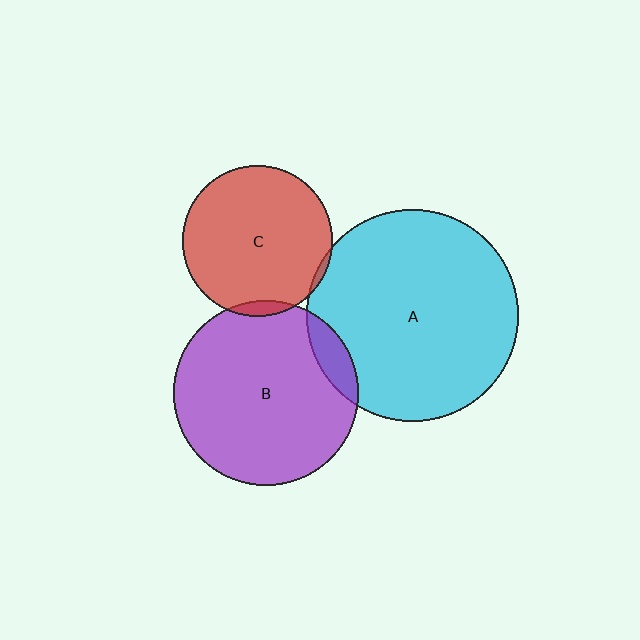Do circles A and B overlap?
Yes.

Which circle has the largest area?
Circle A (cyan).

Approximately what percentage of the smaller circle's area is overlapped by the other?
Approximately 10%.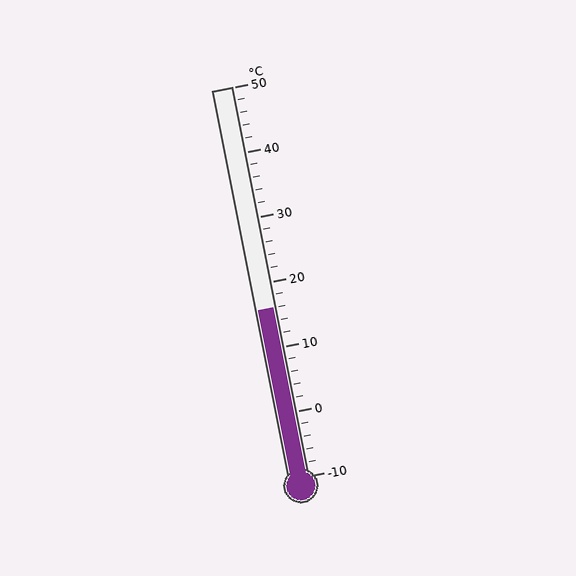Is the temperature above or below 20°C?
The temperature is below 20°C.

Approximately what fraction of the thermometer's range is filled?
The thermometer is filled to approximately 45% of its range.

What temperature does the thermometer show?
The thermometer shows approximately 16°C.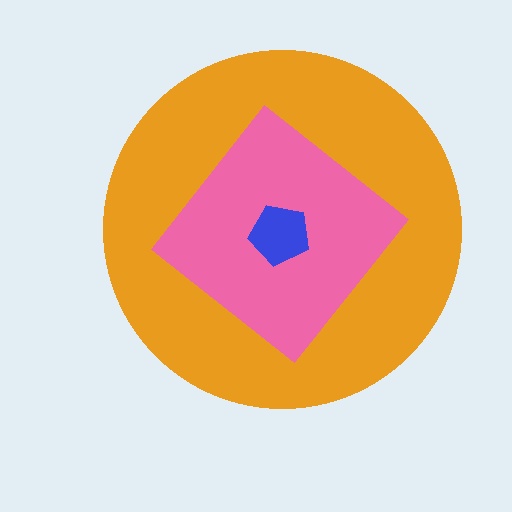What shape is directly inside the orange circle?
The pink diamond.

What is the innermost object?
The blue pentagon.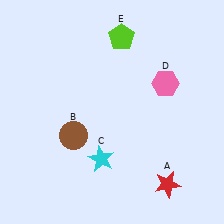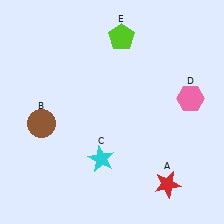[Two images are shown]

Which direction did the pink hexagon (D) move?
The pink hexagon (D) moved right.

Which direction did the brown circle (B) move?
The brown circle (B) moved left.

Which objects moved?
The objects that moved are: the brown circle (B), the pink hexagon (D).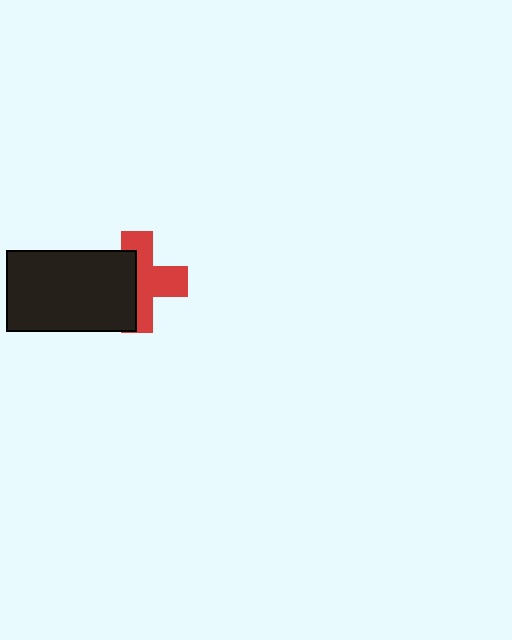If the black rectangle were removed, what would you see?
You would see the complete red cross.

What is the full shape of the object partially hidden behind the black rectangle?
The partially hidden object is a red cross.